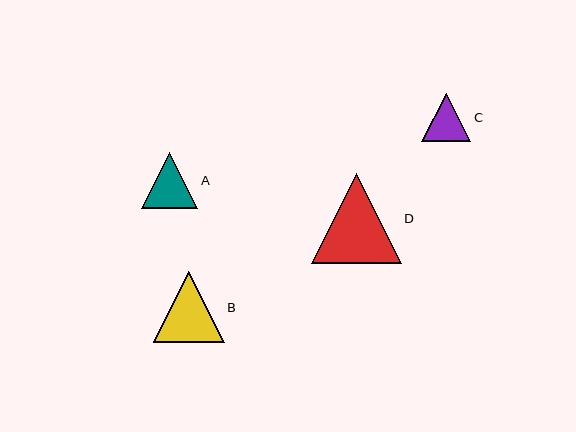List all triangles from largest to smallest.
From largest to smallest: D, B, A, C.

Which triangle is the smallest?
Triangle C is the smallest with a size of approximately 49 pixels.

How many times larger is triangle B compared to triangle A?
Triangle B is approximately 1.3 times the size of triangle A.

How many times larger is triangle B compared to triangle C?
Triangle B is approximately 1.4 times the size of triangle C.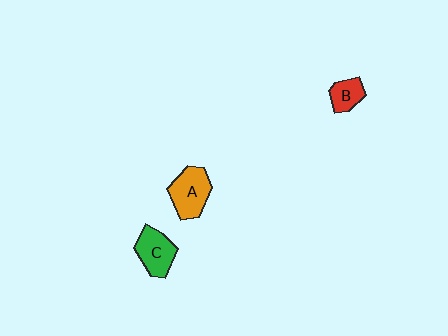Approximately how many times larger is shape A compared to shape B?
Approximately 1.8 times.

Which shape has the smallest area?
Shape B (red).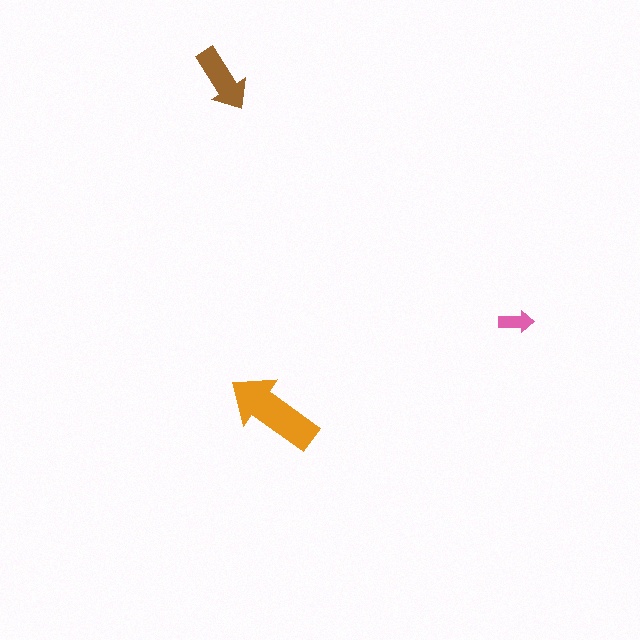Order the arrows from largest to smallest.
the orange one, the brown one, the pink one.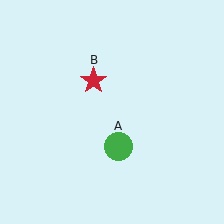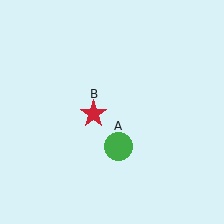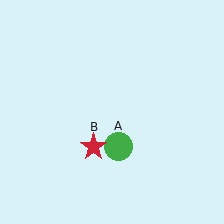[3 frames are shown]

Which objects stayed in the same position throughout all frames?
Green circle (object A) remained stationary.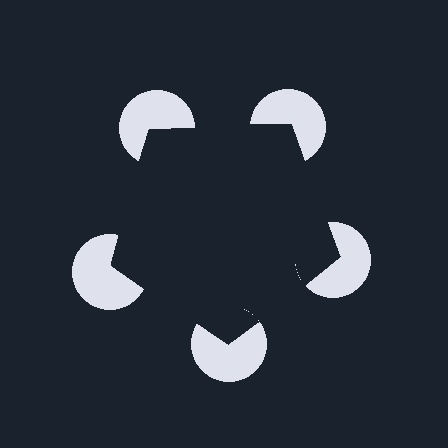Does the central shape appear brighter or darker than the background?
It typically appears slightly darker than the background, even though no actual brightness change is drawn.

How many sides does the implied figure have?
5 sides.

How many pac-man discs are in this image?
There are 5 — one at each vertex of the illusory pentagon.